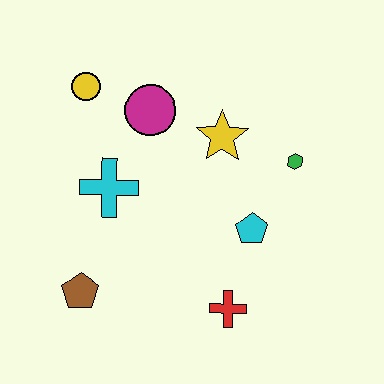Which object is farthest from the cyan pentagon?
The yellow circle is farthest from the cyan pentagon.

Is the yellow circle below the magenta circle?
No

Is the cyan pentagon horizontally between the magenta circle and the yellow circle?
No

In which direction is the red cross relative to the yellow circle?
The red cross is below the yellow circle.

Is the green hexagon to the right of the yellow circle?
Yes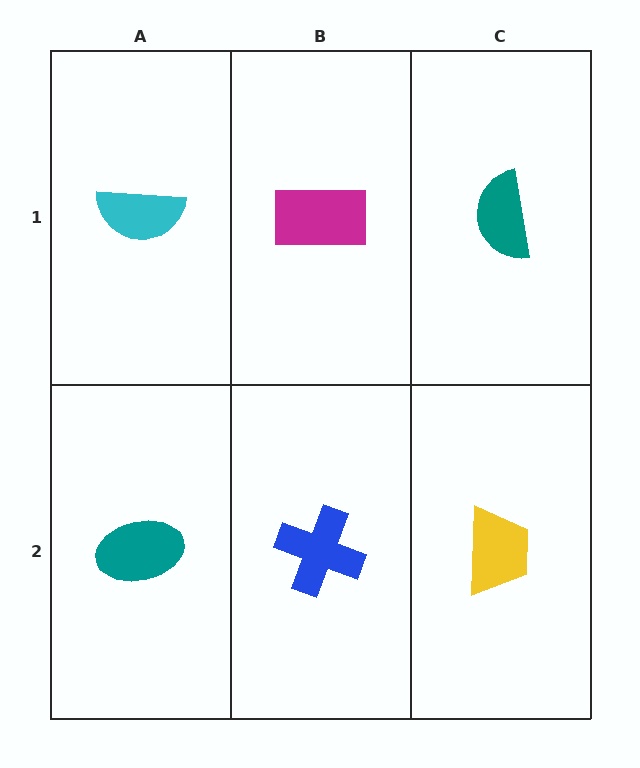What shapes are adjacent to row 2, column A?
A cyan semicircle (row 1, column A), a blue cross (row 2, column B).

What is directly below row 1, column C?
A yellow trapezoid.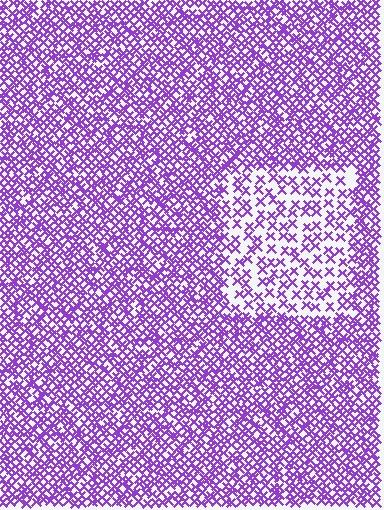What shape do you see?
I see a rectangle.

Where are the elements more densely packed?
The elements are more densely packed outside the rectangle boundary.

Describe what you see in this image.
The image contains small purple elements arranged at two different densities. A rectangle-shaped region is visible where the elements are less densely packed than the surrounding area.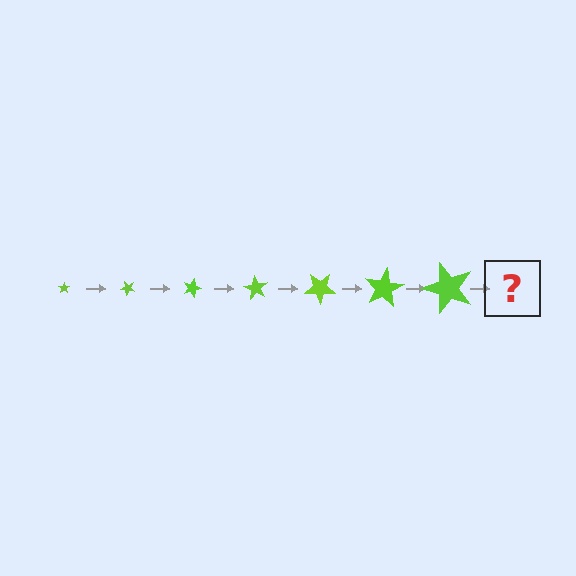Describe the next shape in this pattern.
It should be a star, larger than the previous one and rotated 315 degrees from the start.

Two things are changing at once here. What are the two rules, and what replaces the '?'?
The two rules are that the star grows larger each step and it rotates 45 degrees each step. The '?' should be a star, larger than the previous one and rotated 315 degrees from the start.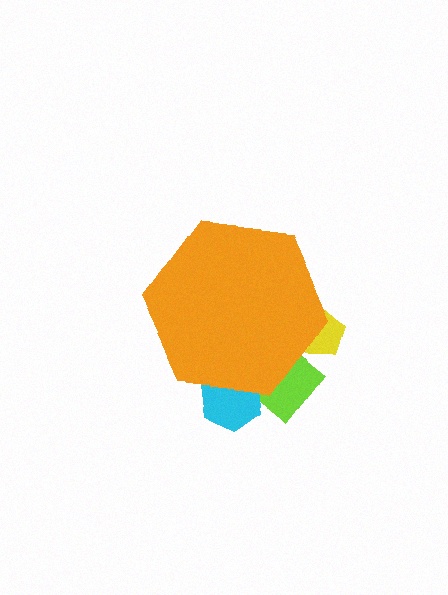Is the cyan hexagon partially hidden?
Yes, the cyan hexagon is partially hidden behind the orange hexagon.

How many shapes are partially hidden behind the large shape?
3 shapes are partially hidden.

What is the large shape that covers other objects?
An orange hexagon.